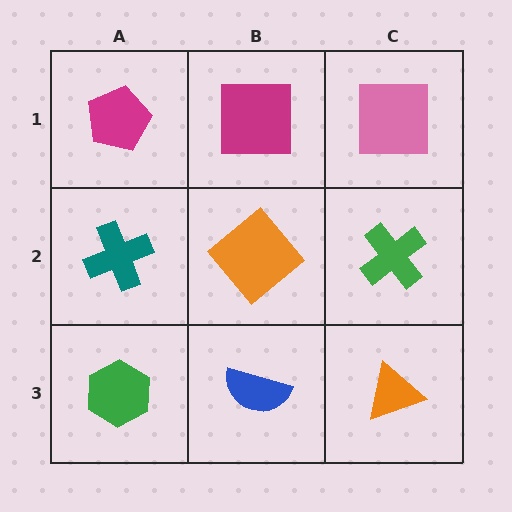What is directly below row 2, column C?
An orange triangle.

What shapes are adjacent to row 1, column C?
A green cross (row 2, column C), a magenta square (row 1, column B).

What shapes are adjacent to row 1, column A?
A teal cross (row 2, column A), a magenta square (row 1, column B).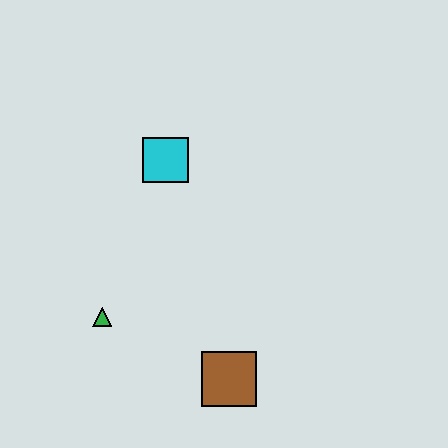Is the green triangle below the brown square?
No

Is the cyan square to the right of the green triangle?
Yes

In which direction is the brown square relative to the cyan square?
The brown square is below the cyan square.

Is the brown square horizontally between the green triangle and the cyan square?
No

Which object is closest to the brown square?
The green triangle is closest to the brown square.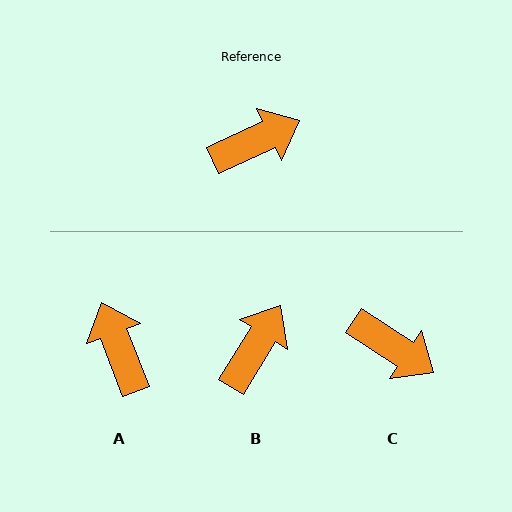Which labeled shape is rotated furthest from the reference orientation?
A, about 86 degrees away.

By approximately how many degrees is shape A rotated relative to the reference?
Approximately 86 degrees counter-clockwise.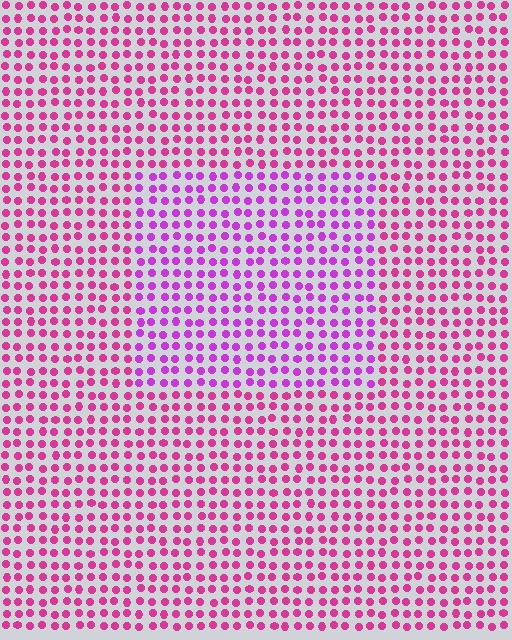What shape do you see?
I see a rectangle.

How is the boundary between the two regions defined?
The boundary is defined purely by a slight shift in hue (about 30 degrees). Spacing, size, and orientation are identical on both sides.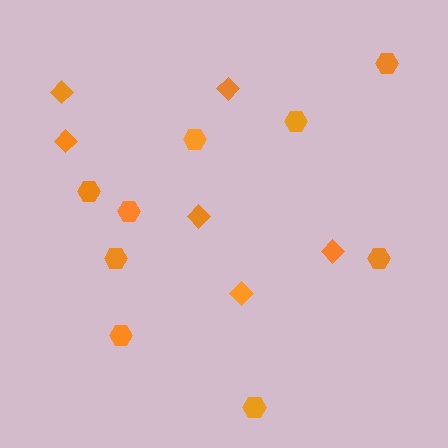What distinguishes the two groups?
There are 2 groups: one group of diamonds (6) and one group of hexagons (9).